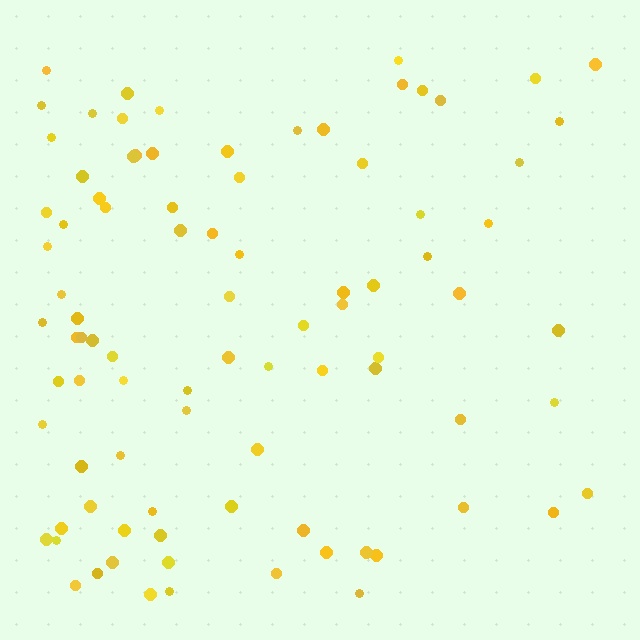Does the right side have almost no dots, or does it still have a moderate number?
Still a moderate number, just noticeably fewer than the left.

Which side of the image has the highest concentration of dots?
The left.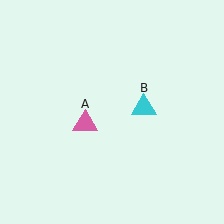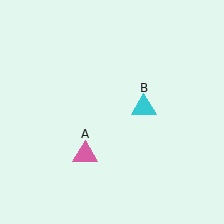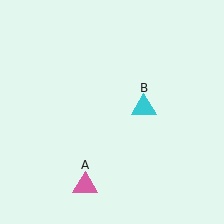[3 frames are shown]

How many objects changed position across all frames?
1 object changed position: pink triangle (object A).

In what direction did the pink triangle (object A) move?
The pink triangle (object A) moved down.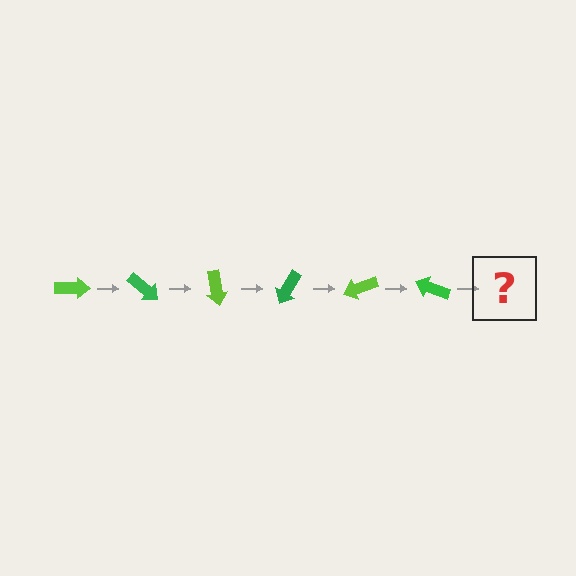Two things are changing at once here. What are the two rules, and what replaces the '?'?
The two rules are that it rotates 40 degrees each step and the color cycles through lime and green. The '?' should be a lime arrow, rotated 240 degrees from the start.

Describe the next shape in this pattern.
It should be a lime arrow, rotated 240 degrees from the start.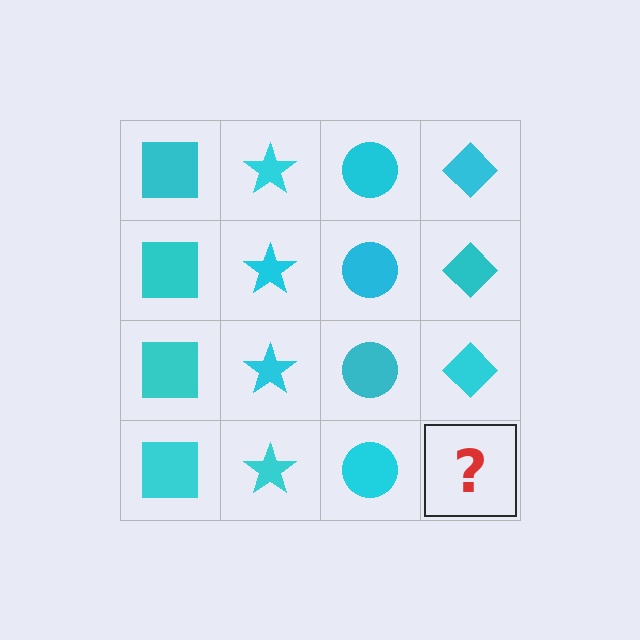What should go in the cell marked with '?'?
The missing cell should contain a cyan diamond.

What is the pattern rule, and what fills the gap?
The rule is that each column has a consistent shape. The gap should be filled with a cyan diamond.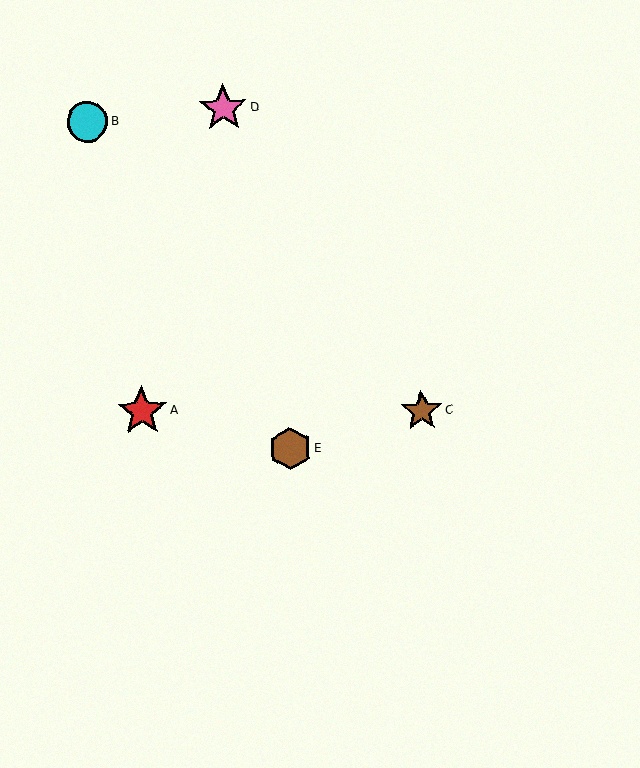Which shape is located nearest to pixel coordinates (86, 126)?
The cyan circle (labeled B) at (87, 122) is nearest to that location.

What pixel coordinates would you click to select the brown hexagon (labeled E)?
Click at (290, 449) to select the brown hexagon E.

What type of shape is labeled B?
Shape B is a cyan circle.